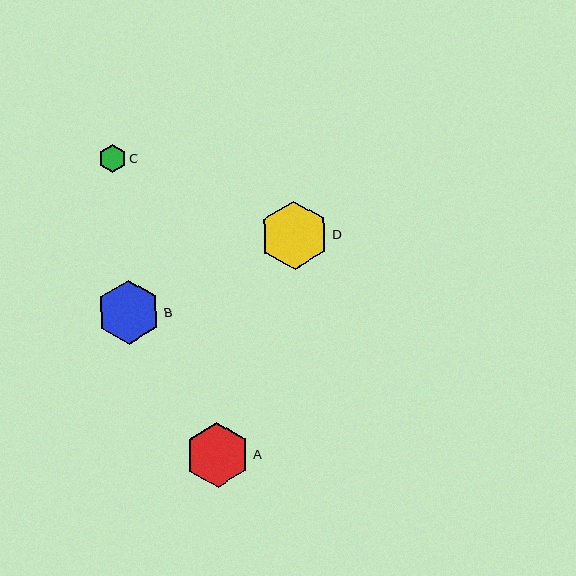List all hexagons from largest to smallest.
From largest to smallest: D, A, B, C.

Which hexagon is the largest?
Hexagon D is the largest with a size of approximately 69 pixels.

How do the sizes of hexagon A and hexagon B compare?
Hexagon A and hexagon B are approximately the same size.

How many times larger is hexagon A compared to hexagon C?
Hexagon A is approximately 2.3 times the size of hexagon C.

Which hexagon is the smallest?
Hexagon C is the smallest with a size of approximately 28 pixels.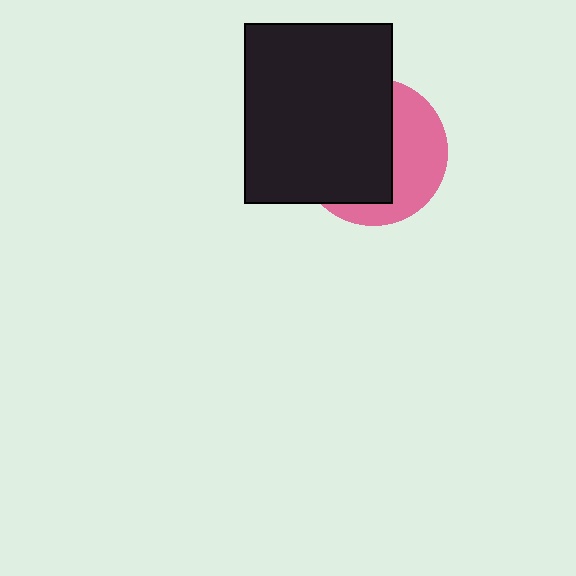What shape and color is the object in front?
The object in front is a black rectangle.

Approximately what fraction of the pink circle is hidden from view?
Roughly 60% of the pink circle is hidden behind the black rectangle.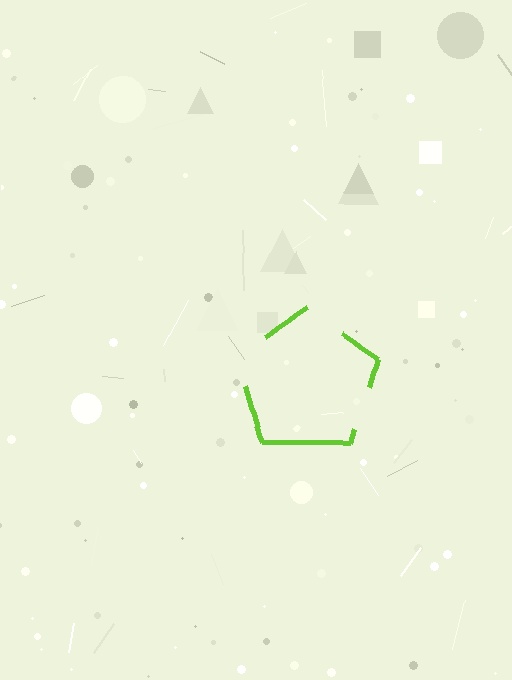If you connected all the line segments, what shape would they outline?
They would outline a pentagon.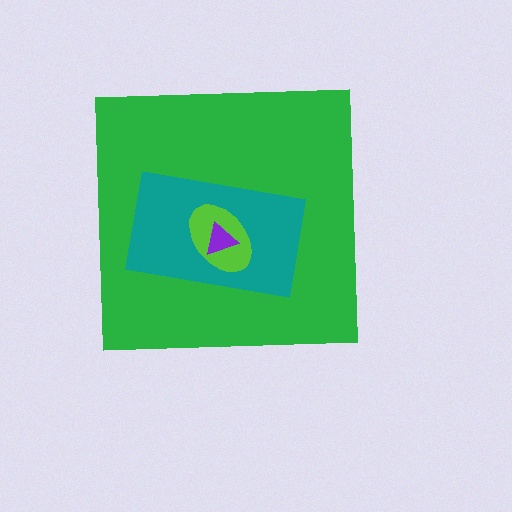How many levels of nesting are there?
4.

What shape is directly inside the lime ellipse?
The purple triangle.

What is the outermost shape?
The green square.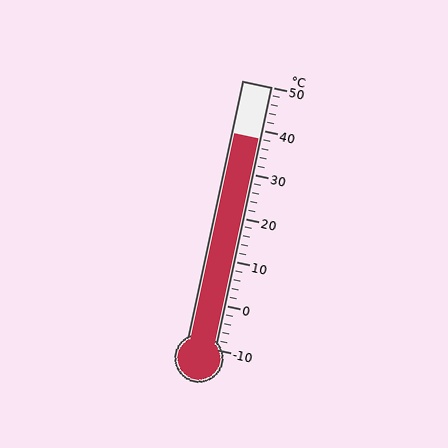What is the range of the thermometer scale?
The thermometer scale ranges from -10°C to 50°C.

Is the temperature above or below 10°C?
The temperature is above 10°C.